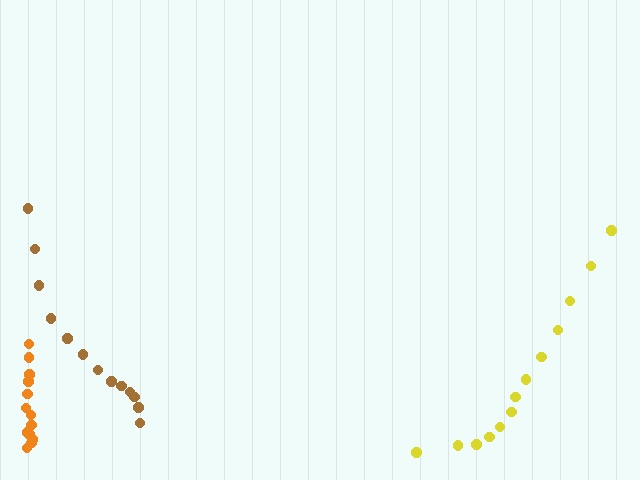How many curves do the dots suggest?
There are 3 distinct paths.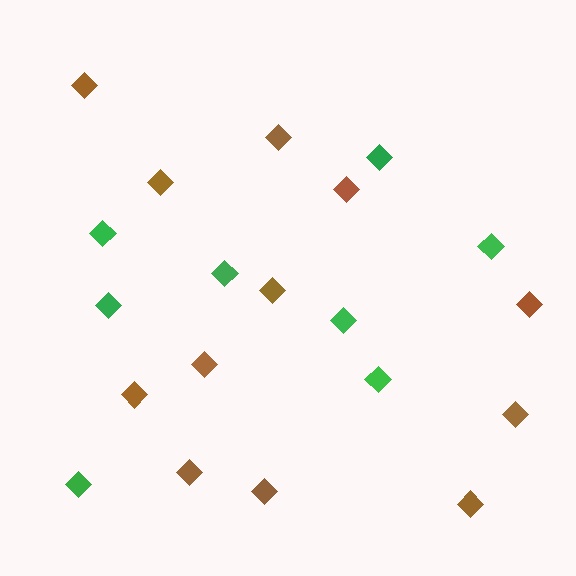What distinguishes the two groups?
There are 2 groups: one group of brown diamonds (12) and one group of green diamonds (8).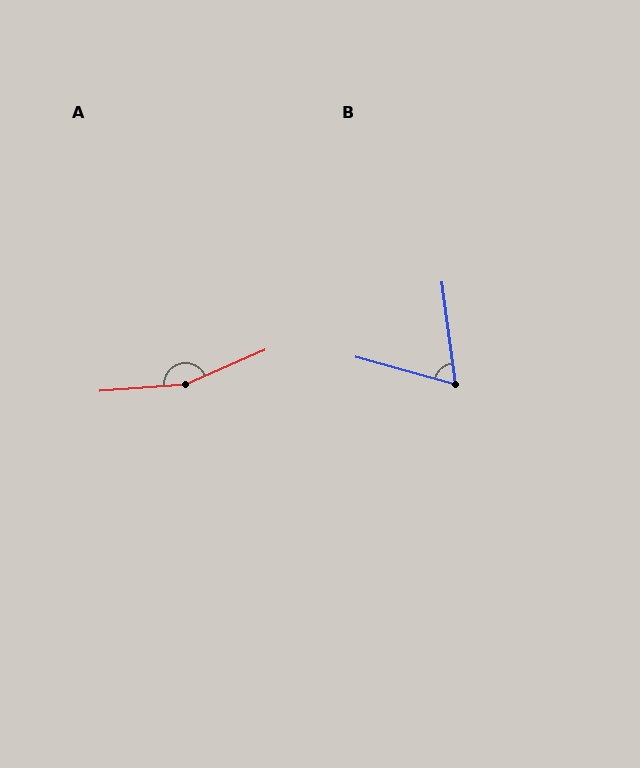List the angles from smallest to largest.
B (67°), A (161°).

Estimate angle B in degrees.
Approximately 67 degrees.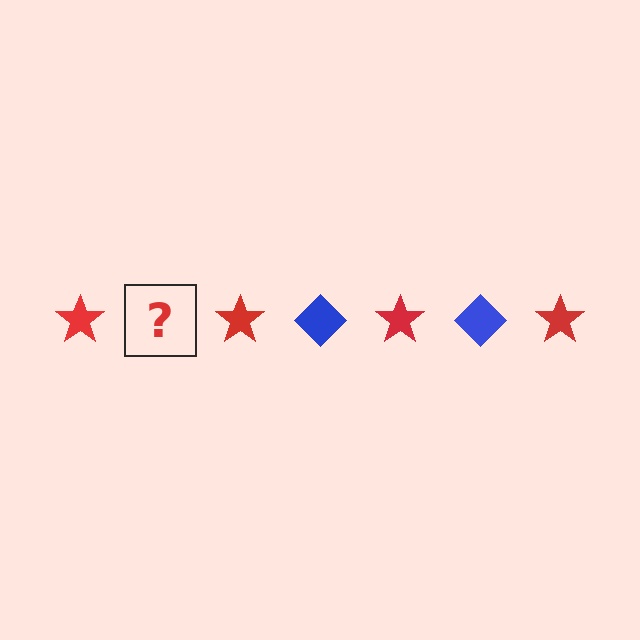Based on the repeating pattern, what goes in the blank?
The blank should be a blue diamond.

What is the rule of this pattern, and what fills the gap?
The rule is that the pattern alternates between red star and blue diamond. The gap should be filled with a blue diamond.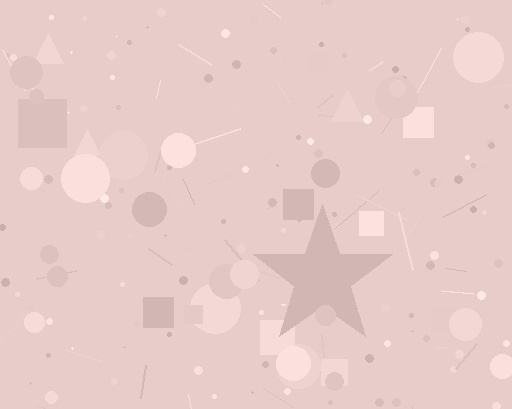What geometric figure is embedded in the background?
A star is embedded in the background.